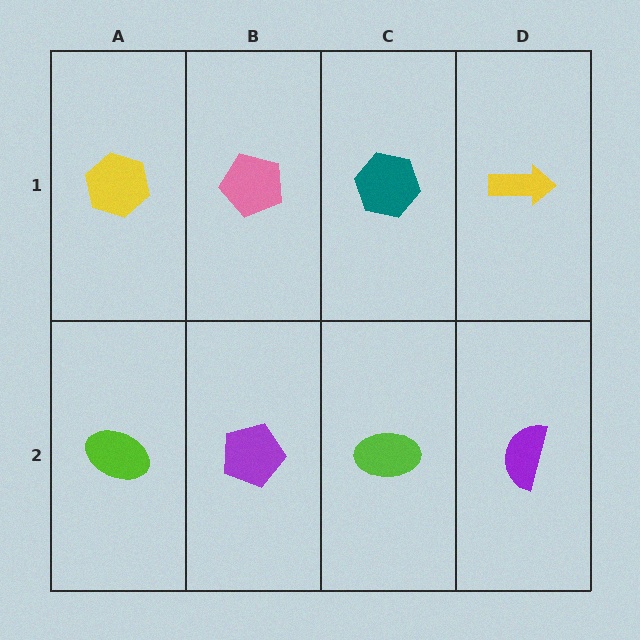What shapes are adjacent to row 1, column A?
A lime ellipse (row 2, column A), a pink pentagon (row 1, column B).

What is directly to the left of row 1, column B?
A yellow hexagon.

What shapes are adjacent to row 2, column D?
A yellow arrow (row 1, column D), a lime ellipse (row 2, column C).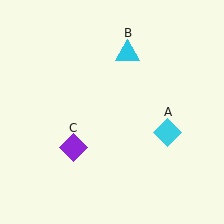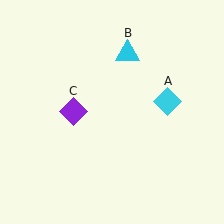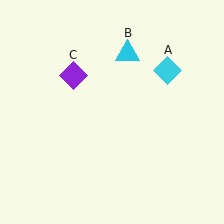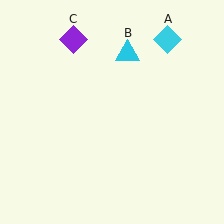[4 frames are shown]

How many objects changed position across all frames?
2 objects changed position: cyan diamond (object A), purple diamond (object C).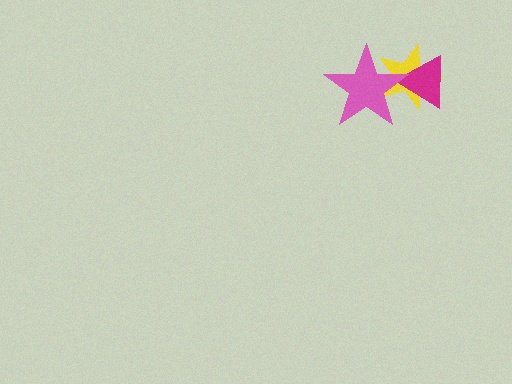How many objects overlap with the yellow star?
2 objects overlap with the yellow star.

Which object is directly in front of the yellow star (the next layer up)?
The magenta triangle is directly in front of the yellow star.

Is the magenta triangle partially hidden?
Yes, it is partially covered by another shape.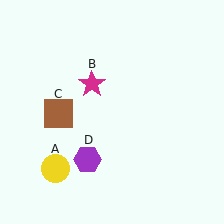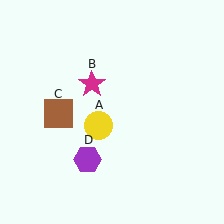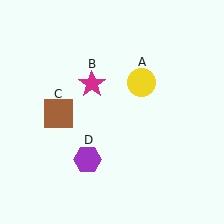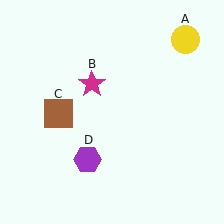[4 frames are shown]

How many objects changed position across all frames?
1 object changed position: yellow circle (object A).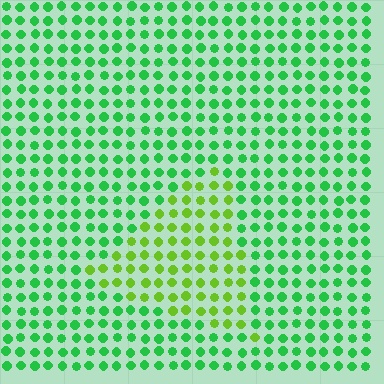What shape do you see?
I see a triangle.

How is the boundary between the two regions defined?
The boundary is defined purely by a slight shift in hue (about 38 degrees). Spacing, size, and orientation are identical on both sides.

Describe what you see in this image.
The image is filled with small green elements in a uniform arrangement. A triangle-shaped region is visible where the elements are tinted to a slightly different hue, forming a subtle color boundary.